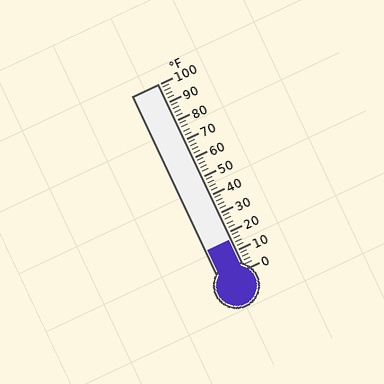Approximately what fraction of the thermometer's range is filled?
The thermometer is filled to approximately 15% of its range.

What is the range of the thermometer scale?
The thermometer scale ranges from 0°F to 100°F.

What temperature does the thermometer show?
The thermometer shows approximately 16°F.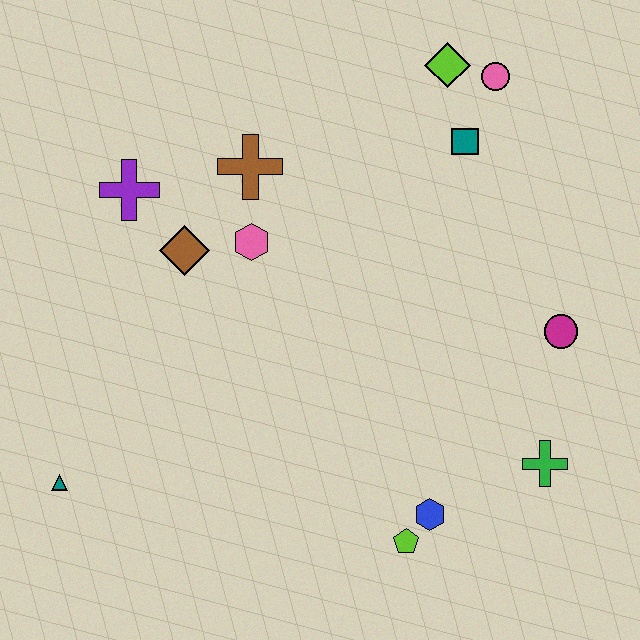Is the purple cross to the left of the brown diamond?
Yes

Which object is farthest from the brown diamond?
The green cross is farthest from the brown diamond.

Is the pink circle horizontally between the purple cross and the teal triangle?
No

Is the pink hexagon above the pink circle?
No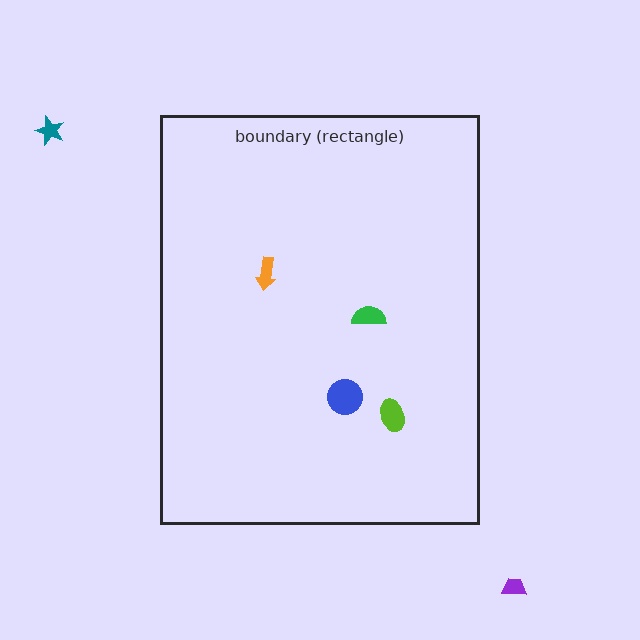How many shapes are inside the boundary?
4 inside, 2 outside.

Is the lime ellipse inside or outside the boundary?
Inside.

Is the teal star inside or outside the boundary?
Outside.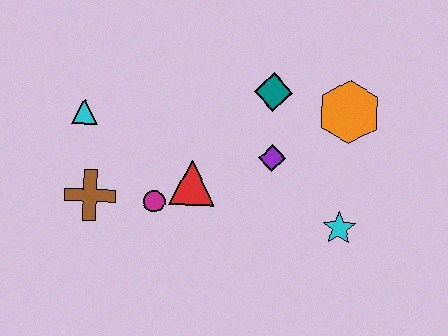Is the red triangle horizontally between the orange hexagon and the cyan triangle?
Yes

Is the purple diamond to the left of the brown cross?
No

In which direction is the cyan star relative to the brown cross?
The cyan star is to the right of the brown cross.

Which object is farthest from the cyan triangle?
The cyan star is farthest from the cyan triangle.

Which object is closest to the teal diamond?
The purple diamond is closest to the teal diamond.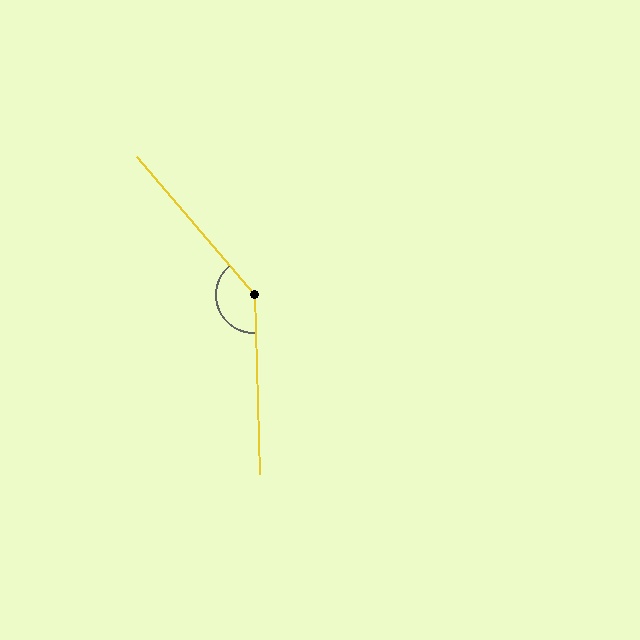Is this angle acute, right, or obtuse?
It is obtuse.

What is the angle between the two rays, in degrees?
Approximately 141 degrees.